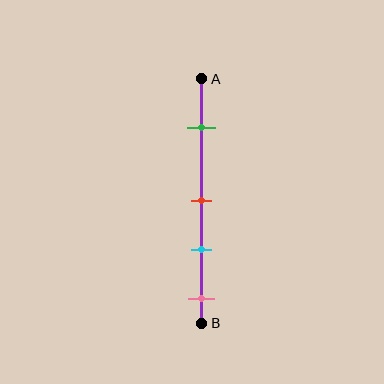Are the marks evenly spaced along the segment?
No, the marks are not evenly spaced.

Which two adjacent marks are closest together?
The red and cyan marks are the closest adjacent pair.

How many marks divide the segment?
There are 4 marks dividing the segment.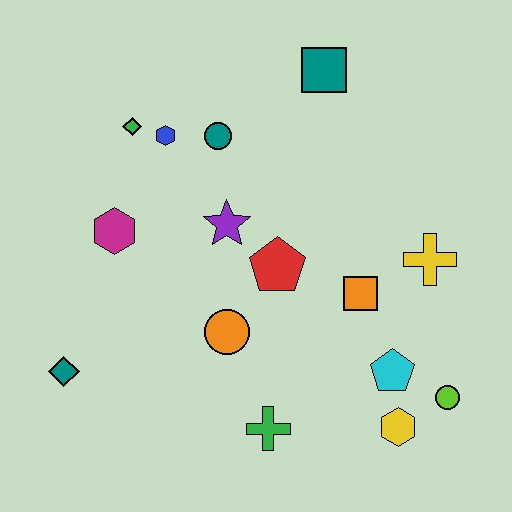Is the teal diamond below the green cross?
No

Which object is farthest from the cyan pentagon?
The green diamond is farthest from the cyan pentagon.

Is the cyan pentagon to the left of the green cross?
No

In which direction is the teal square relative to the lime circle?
The teal square is above the lime circle.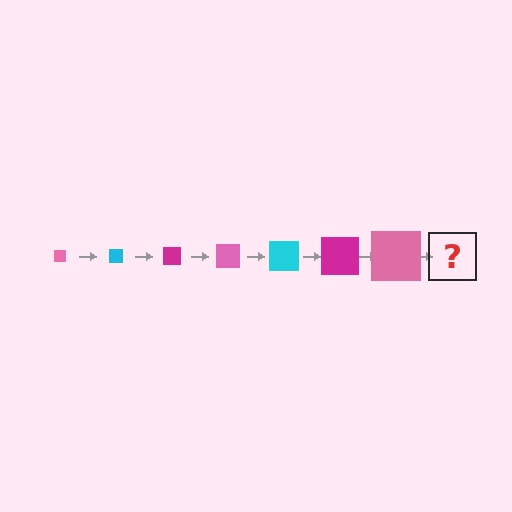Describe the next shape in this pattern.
It should be a cyan square, larger than the previous one.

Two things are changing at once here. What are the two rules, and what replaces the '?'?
The two rules are that the square grows larger each step and the color cycles through pink, cyan, and magenta. The '?' should be a cyan square, larger than the previous one.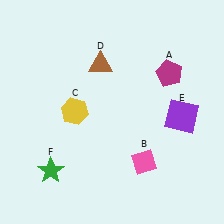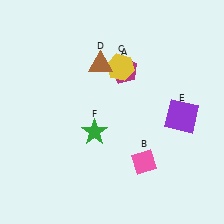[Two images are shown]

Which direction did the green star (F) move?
The green star (F) moved right.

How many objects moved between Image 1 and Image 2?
3 objects moved between the two images.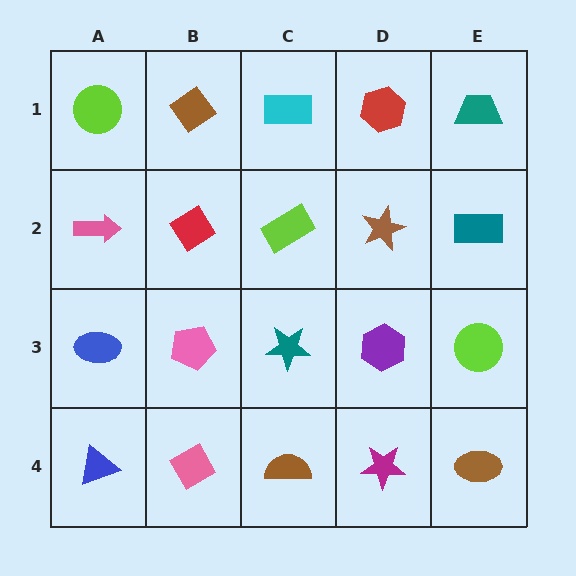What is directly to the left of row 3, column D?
A teal star.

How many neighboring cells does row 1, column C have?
3.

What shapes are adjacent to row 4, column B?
A pink pentagon (row 3, column B), a blue triangle (row 4, column A), a brown semicircle (row 4, column C).